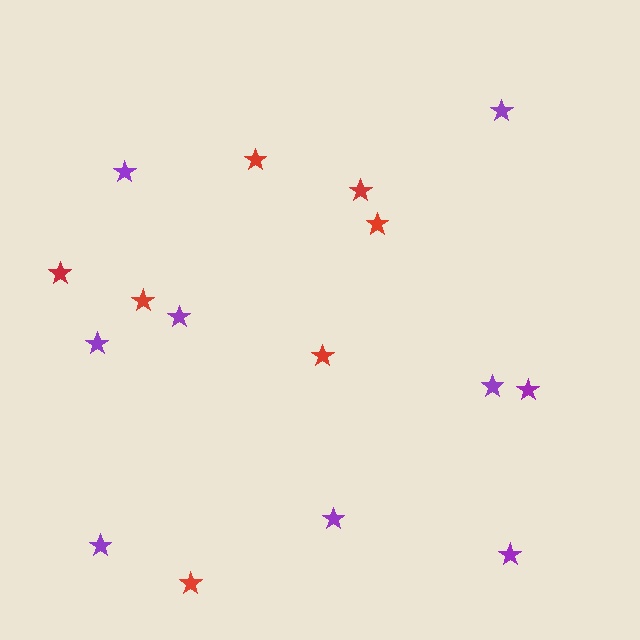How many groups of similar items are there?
There are 2 groups: one group of purple stars (9) and one group of red stars (7).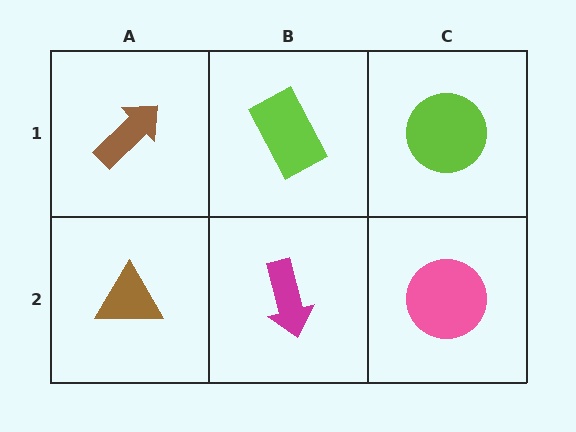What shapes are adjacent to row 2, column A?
A brown arrow (row 1, column A), a magenta arrow (row 2, column B).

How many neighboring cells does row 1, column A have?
2.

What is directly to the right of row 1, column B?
A lime circle.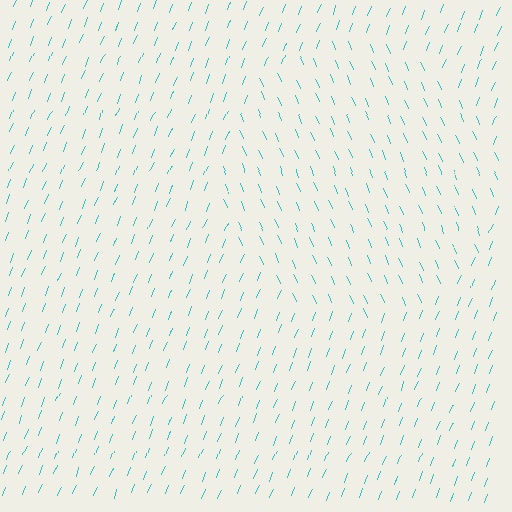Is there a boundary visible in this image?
Yes, there is a texture boundary formed by a change in line orientation.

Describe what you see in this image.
The image is filled with small cyan line segments. A circle region in the image has lines oriented differently from the surrounding lines, creating a visible texture boundary.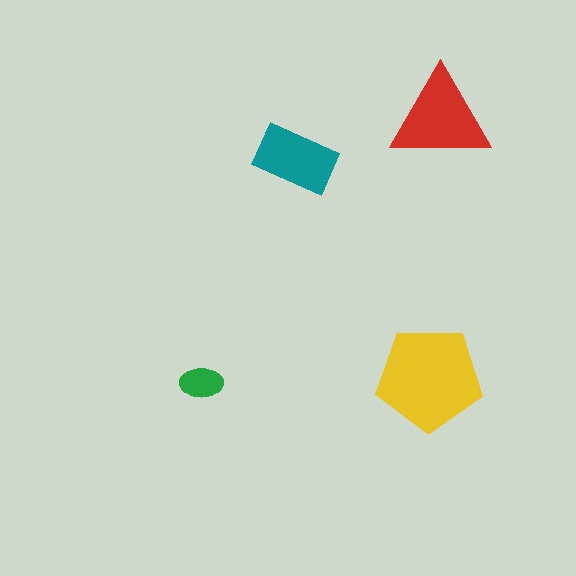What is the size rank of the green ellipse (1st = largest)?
4th.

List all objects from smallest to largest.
The green ellipse, the teal rectangle, the red triangle, the yellow pentagon.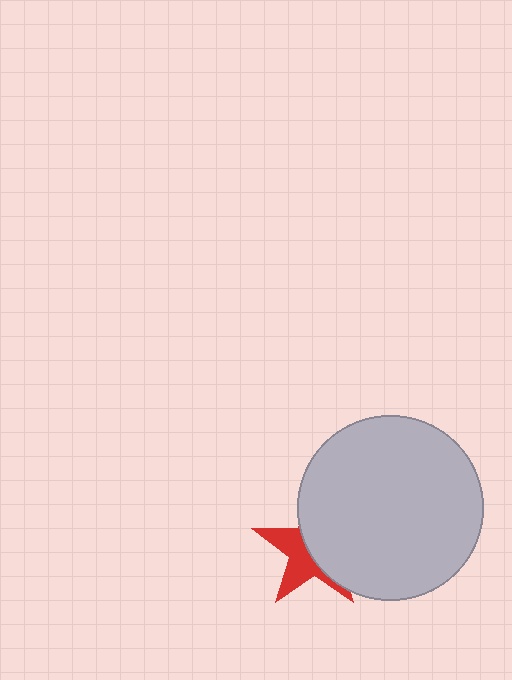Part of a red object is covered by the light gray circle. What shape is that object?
It is a star.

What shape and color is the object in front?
The object in front is a light gray circle.